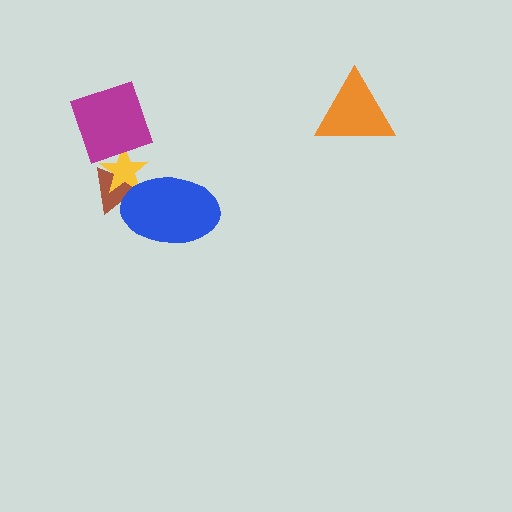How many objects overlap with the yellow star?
3 objects overlap with the yellow star.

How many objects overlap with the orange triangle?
0 objects overlap with the orange triangle.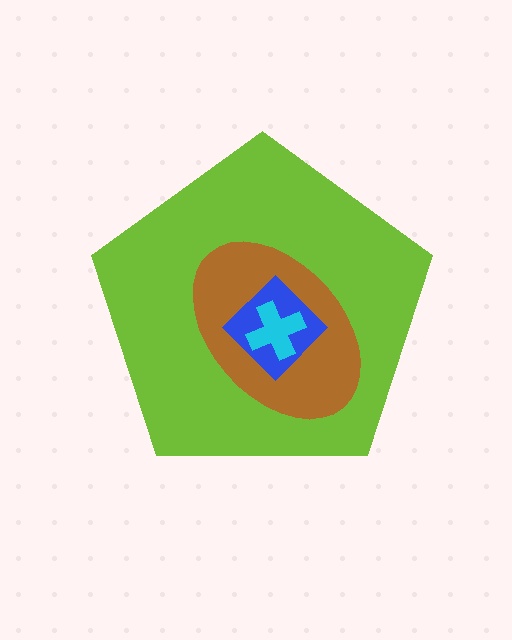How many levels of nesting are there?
4.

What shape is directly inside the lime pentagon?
The brown ellipse.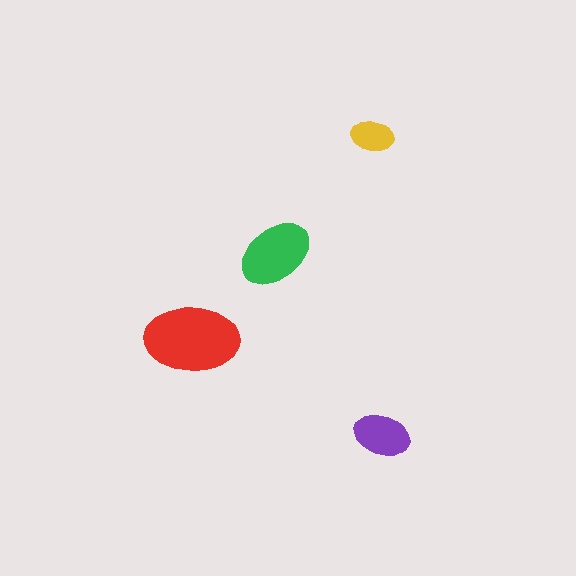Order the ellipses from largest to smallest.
the red one, the green one, the purple one, the yellow one.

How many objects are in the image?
There are 4 objects in the image.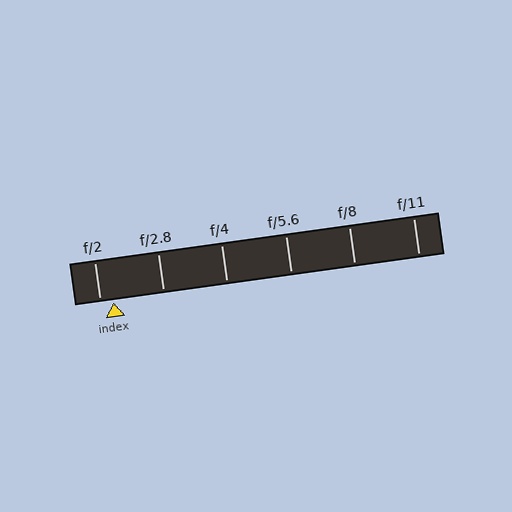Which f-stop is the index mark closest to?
The index mark is closest to f/2.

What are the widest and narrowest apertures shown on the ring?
The widest aperture shown is f/2 and the narrowest is f/11.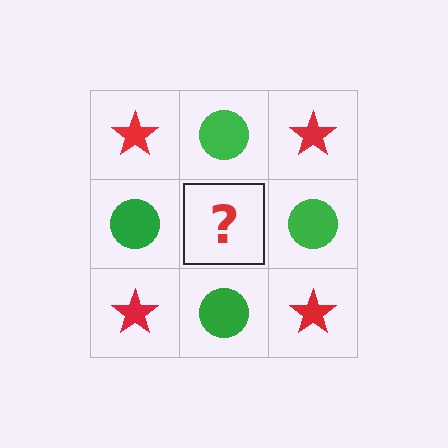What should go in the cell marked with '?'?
The missing cell should contain a red star.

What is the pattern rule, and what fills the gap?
The rule is that it alternates red star and green circle in a checkerboard pattern. The gap should be filled with a red star.